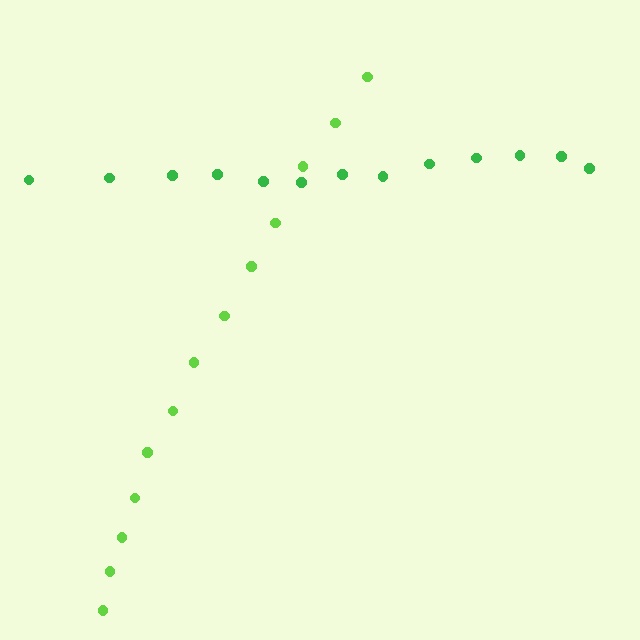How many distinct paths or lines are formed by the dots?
There are 2 distinct paths.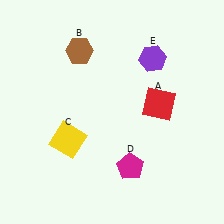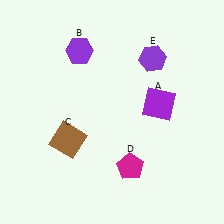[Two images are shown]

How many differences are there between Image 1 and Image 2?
There are 3 differences between the two images.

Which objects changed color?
A changed from red to purple. B changed from brown to purple. C changed from yellow to brown.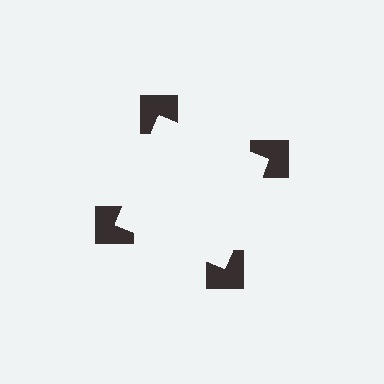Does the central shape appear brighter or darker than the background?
It typically appears slightly brighter than the background, even though no actual brightness change is drawn.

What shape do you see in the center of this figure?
An illusory square — its edges are inferred from the aligned wedge cuts in the notched squares, not physically drawn.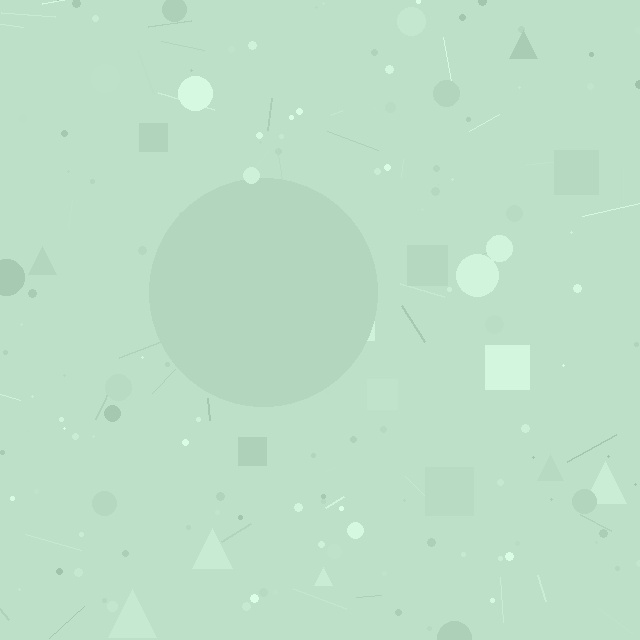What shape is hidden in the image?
A circle is hidden in the image.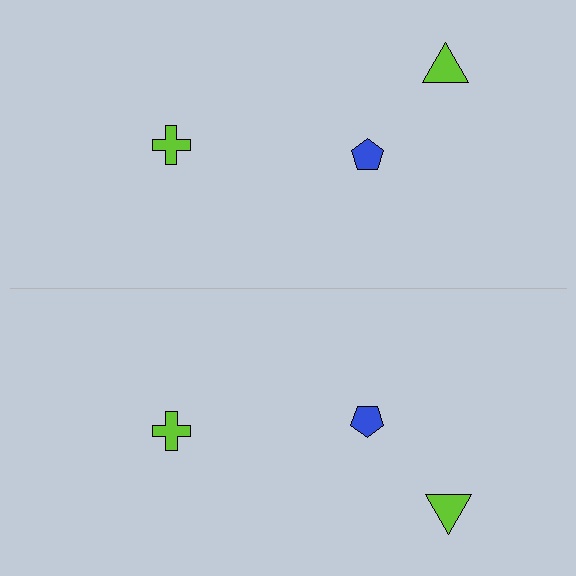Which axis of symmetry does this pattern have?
The pattern has a horizontal axis of symmetry running through the center of the image.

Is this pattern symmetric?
Yes, this pattern has bilateral (reflection) symmetry.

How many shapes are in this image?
There are 6 shapes in this image.